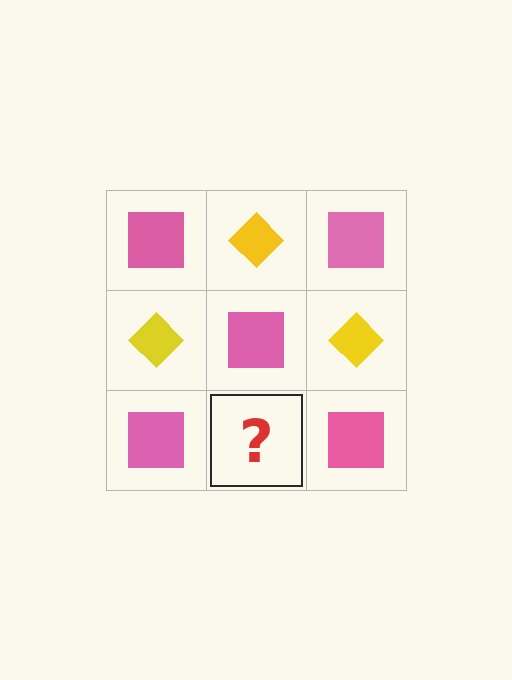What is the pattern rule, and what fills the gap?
The rule is that it alternates pink square and yellow diamond in a checkerboard pattern. The gap should be filled with a yellow diamond.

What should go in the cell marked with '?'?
The missing cell should contain a yellow diamond.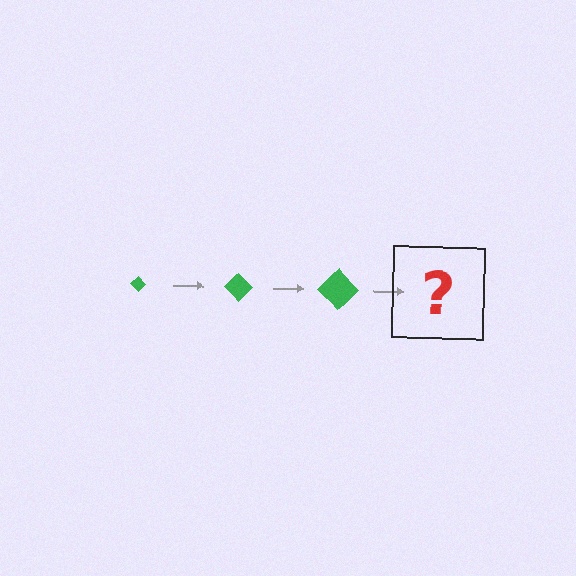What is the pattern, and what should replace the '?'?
The pattern is that the diamond gets progressively larger each step. The '?' should be a green diamond, larger than the previous one.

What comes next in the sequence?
The next element should be a green diamond, larger than the previous one.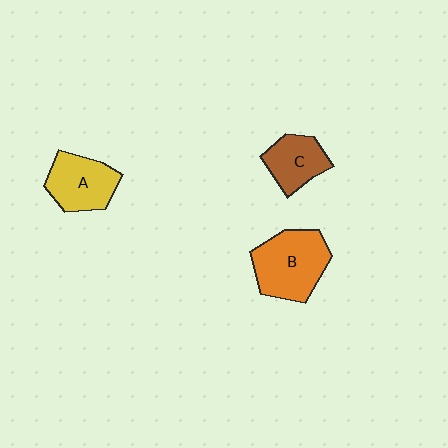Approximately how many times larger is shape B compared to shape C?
Approximately 1.6 times.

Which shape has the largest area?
Shape B (orange).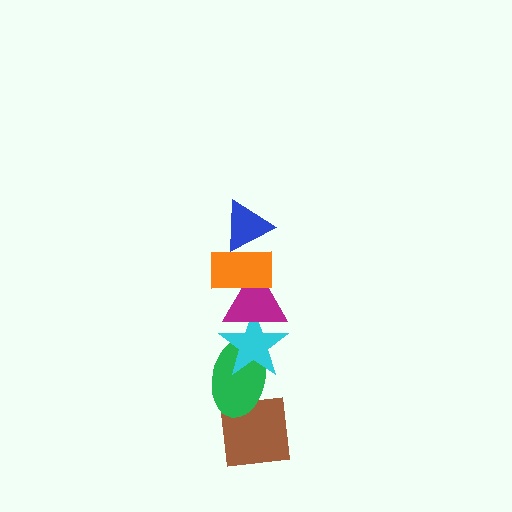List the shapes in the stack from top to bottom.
From top to bottom: the blue triangle, the orange rectangle, the magenta triangle, the cyan star, the green ellipse, the brown square.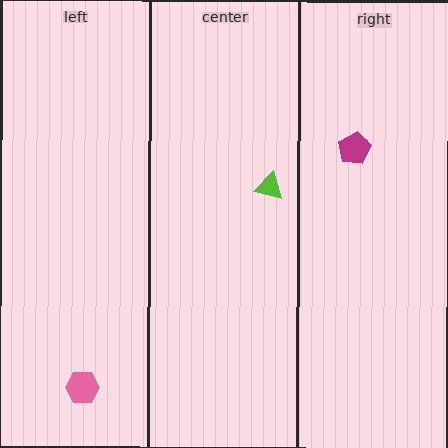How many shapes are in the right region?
1.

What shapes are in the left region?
The pink hexagon.